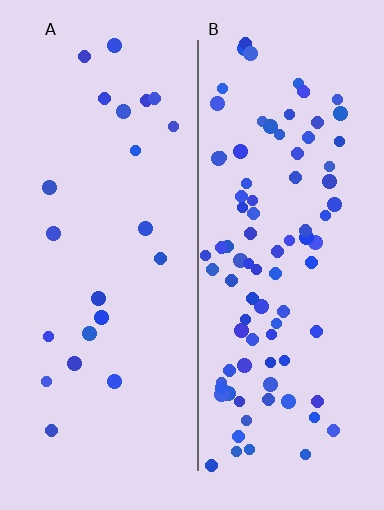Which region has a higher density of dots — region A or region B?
B (the right).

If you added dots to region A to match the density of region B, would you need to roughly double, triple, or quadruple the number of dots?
Approximately quadruple.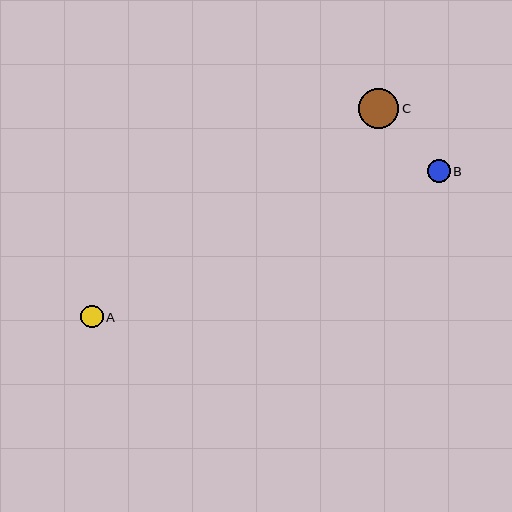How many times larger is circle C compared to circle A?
Circle C is approximately 1.8 times the size of circle A.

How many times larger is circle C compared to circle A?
Circle C is approximately 1.8 times the size of circle A.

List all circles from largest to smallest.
From largest to smallest: C, B, A.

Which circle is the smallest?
Circle A is the smallest with a size of approximately 23 pixels.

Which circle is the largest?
Circle C is the largest with a size of approximately 40 pixels.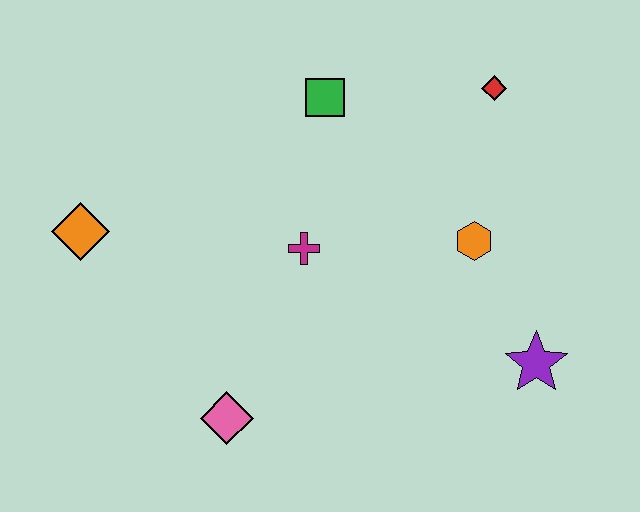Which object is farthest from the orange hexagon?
The orange diamond is farthest from the orange hexagon.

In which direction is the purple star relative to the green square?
The purple star is below the green square.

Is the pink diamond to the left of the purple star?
Yes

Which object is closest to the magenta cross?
The green square is closest to the magenta cross.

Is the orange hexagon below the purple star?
No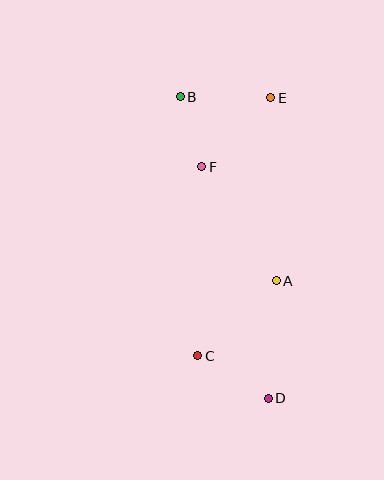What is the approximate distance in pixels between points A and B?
The distance between A and B is approximately 207 pixels.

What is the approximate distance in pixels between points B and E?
The distance between B and E is approximately 91 pixels.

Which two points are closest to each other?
Points B and F are closest to each other.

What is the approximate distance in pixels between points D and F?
The distance between D and F is approximately 241 pixels.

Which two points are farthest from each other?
Points B and D are farthest from each other.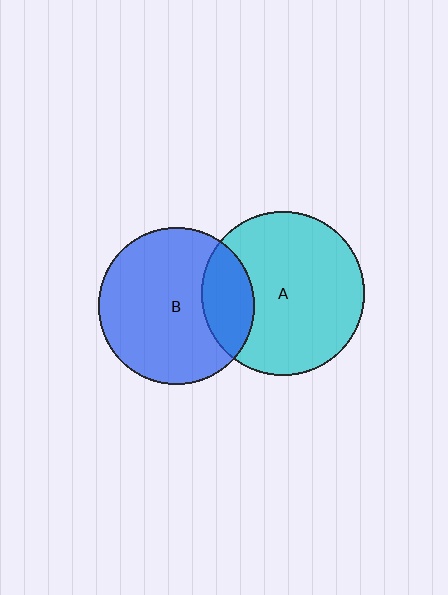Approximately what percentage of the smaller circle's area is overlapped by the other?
Approximately 25%.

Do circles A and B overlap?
Yes.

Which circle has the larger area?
Circle A (cyan).